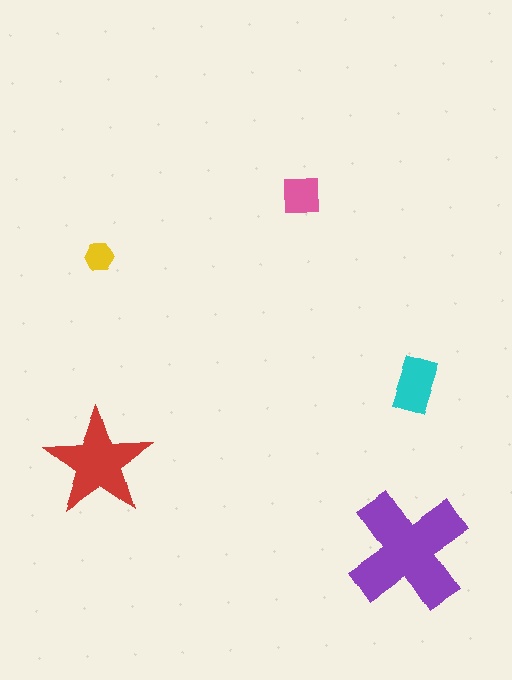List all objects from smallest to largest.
The yellow hexagon, the pink square, the cyan rectangle, the red star, the purple cross.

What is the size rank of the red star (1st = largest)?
2nd.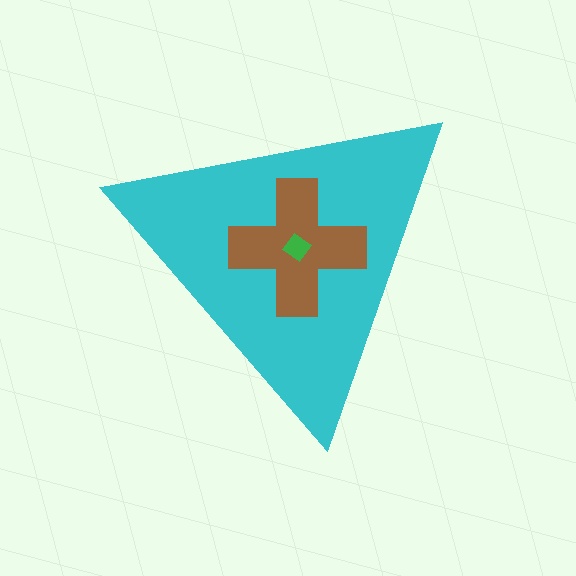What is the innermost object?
The green diamond.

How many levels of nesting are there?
3.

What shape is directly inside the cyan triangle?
The brown cross.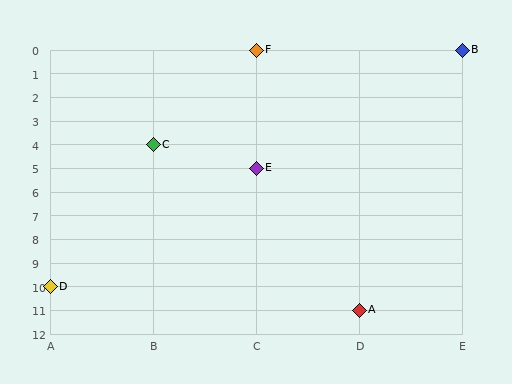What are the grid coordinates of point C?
Point C is at grid coordinates (B, 4).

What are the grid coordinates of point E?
Point E is at grid coordinates (C, 5).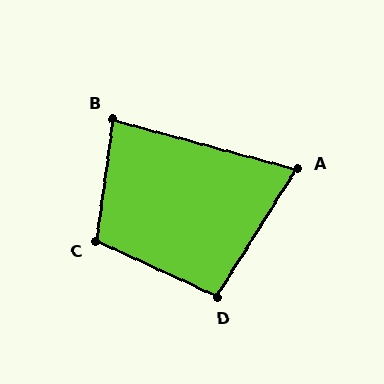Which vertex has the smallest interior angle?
A, at approximately 73 degrees.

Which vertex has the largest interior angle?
C, at approximately 107 degrees.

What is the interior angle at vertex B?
Approximately 82 degrees (acute).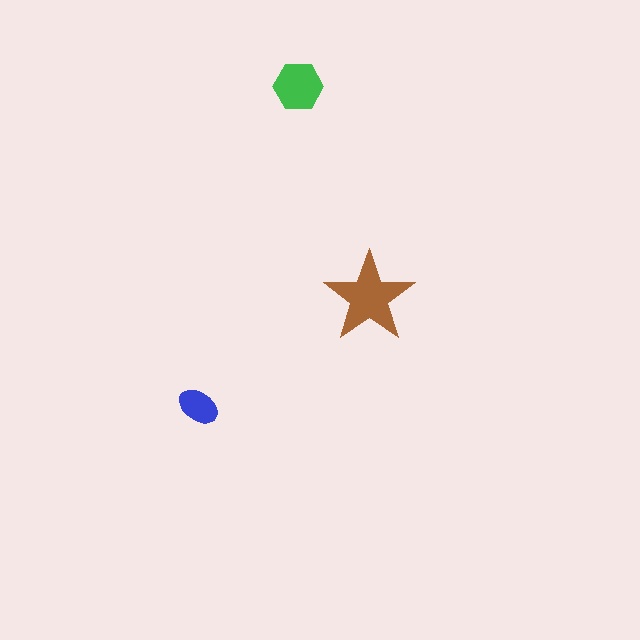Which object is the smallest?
The blue ellipse.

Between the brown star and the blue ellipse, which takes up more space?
The brown star.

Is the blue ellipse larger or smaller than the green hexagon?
Smaller.